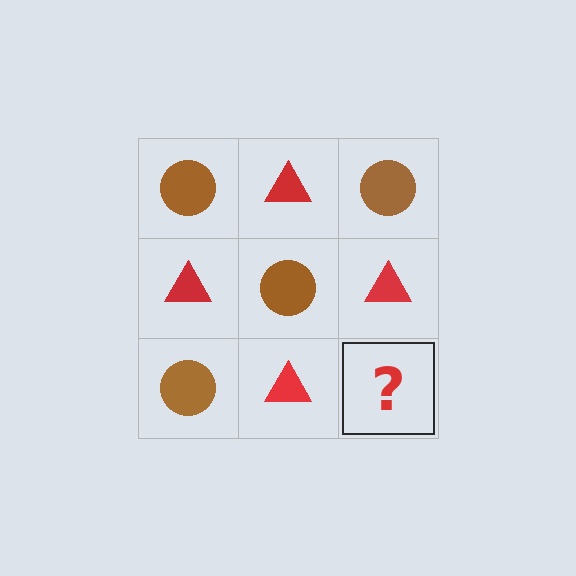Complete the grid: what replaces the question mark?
The question mark should be replaced with a brown circle.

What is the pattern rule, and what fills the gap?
The rule is that it alternates brown circle and red triangle in a checkerboard pattern. The gap should be filled with a brown circle.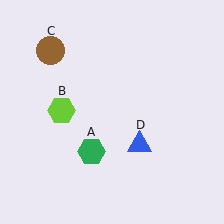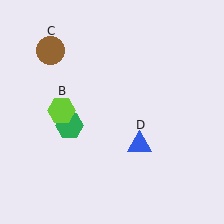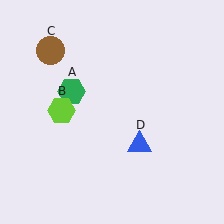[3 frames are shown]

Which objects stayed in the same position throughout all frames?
Lime hexagon (object B) and brown circle (object C) and blue triangle (object D) remained stationary.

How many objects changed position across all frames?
1 object changed position: green hexagon (object A).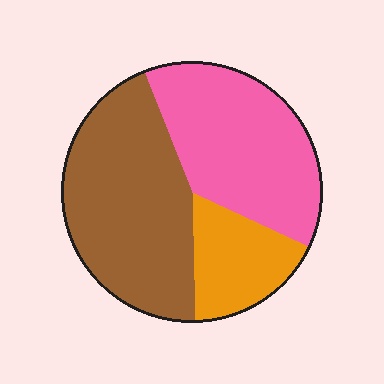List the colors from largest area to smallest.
From largest to smallest: brown, pink, orange.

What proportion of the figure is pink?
Pink takes up about three eighths (3/8) of the figure.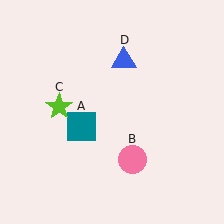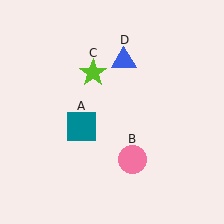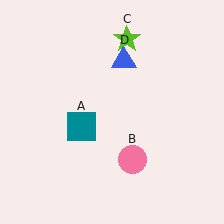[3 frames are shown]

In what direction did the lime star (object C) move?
The lime star (object C) moved up and to the right.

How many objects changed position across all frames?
1 object changed position: lime star (object C).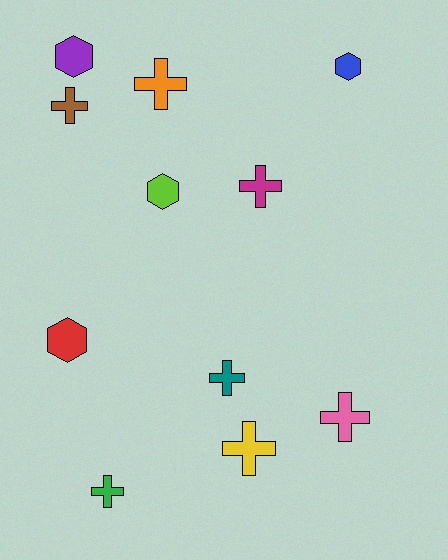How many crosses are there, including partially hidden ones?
There are 7 crosses.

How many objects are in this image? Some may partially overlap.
There are 11 objects.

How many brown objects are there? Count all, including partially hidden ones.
There is 1 brown object.